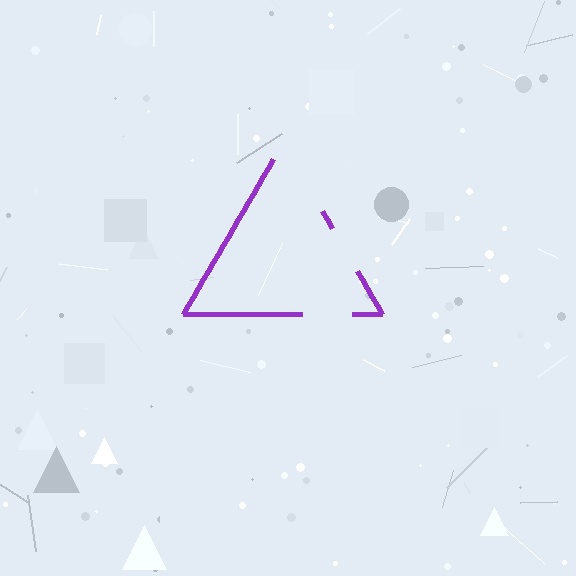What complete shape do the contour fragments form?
The contour fragments form a triangle.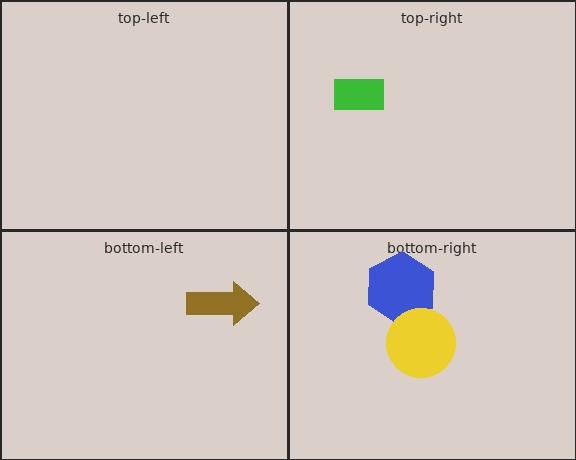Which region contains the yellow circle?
The bottom-right region.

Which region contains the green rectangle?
The top-right region.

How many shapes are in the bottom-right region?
2.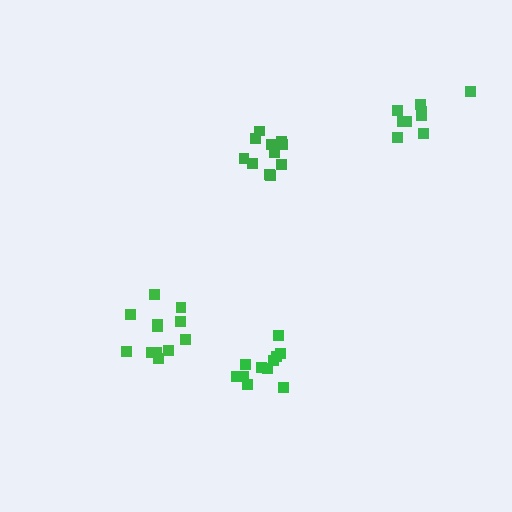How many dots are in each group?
Group 1: 11 dots, Group 2: 12 dots, Group 3: 11 dots, Group 4: 9 dots (43 total).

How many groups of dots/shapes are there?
There are 4 groups.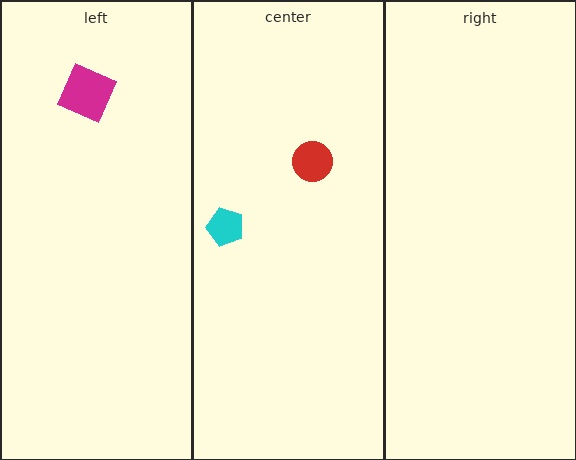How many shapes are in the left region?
1.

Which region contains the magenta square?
The left region.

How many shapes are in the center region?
2.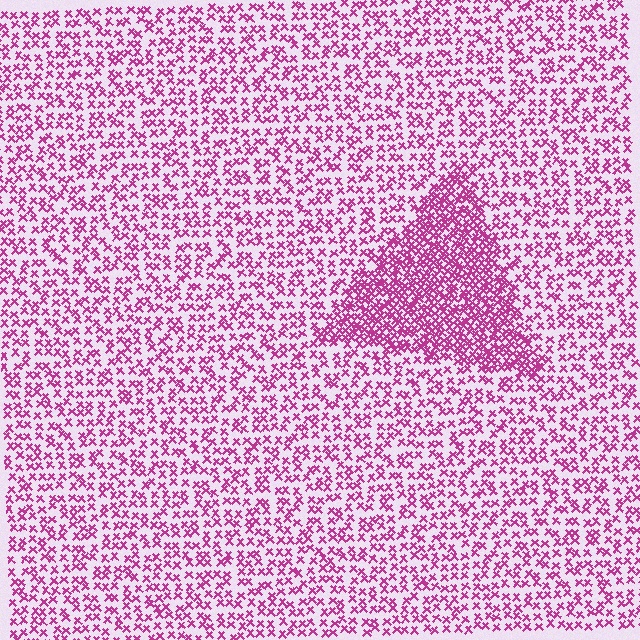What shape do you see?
I see a triangle.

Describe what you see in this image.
The image contains small magenta elements arranged at two different densities. A triangle-shaped region is visible where the elements are more densely packed than the surrounding area.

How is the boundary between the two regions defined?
The boundary is defined by a change in element density (approximately 2.2x ratio). All elements are the same color, size, and shape.